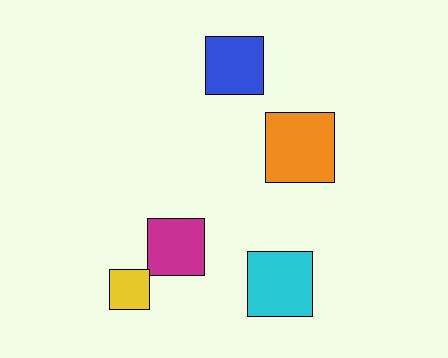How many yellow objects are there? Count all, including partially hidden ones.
There is 1 yellow object.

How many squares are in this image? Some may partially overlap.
There are 5 squares.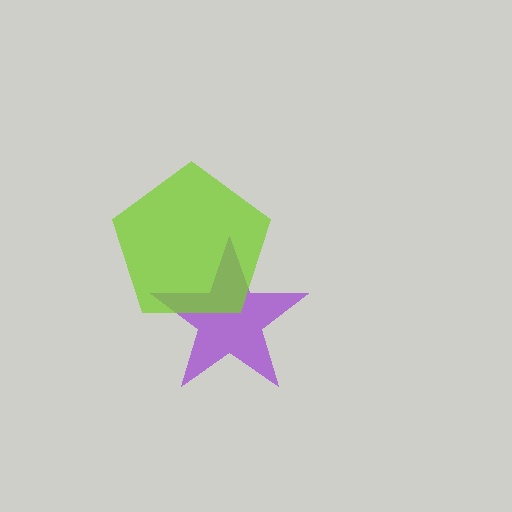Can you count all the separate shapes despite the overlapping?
Yes, there are 2 separate shapes.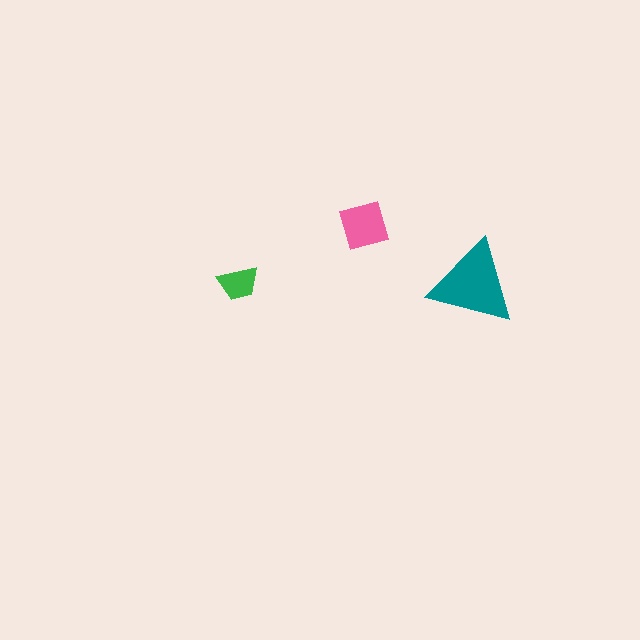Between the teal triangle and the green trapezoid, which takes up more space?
The teal triangle.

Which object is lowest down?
The green trapezoid is bottommost.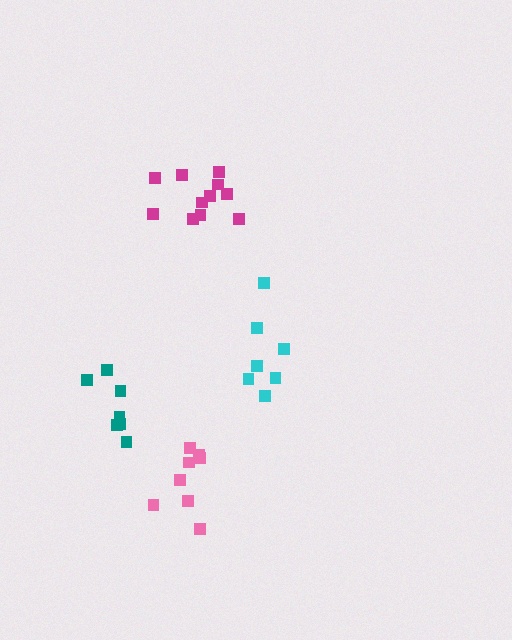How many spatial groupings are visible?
There are 4 spatial groupings.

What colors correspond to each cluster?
The clusters are colored: pink, cyan, magenta, teal.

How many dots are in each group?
Group 1: 8 dots, Group 2: 7 dots, Group 3: 11 dots, Group 4: 7 dots (33 total).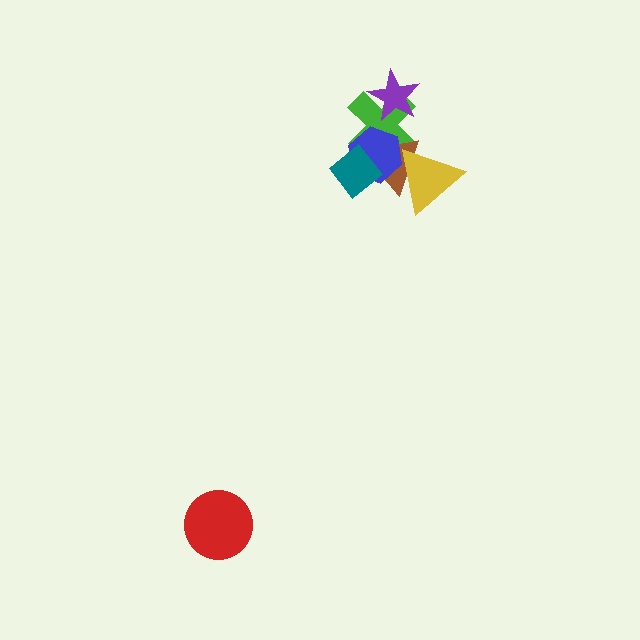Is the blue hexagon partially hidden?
Yes, it is partially covered by another shape.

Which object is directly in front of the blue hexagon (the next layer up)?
The teal diamond is directly in front of the blue hexagon.